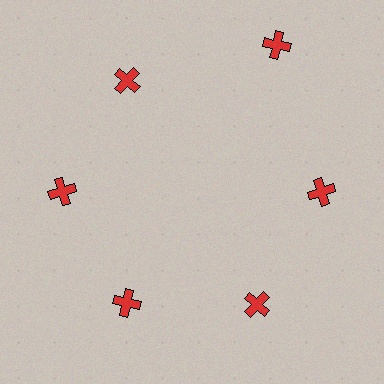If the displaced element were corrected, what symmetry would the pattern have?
It would have 6-fold rotational symmetry — the pattern would map onto itself every 60 degrees.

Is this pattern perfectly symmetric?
No. The 6 red crosses are arranged in a ring, but one element near the 1 o'clock position is pushed outward from the center, breaking the 6-fold rotational symmetry.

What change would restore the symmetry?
The symmetry would be restored by moving it inward, back onto the ring so that all 6 crosses sit at equal angles and equal distance from the center.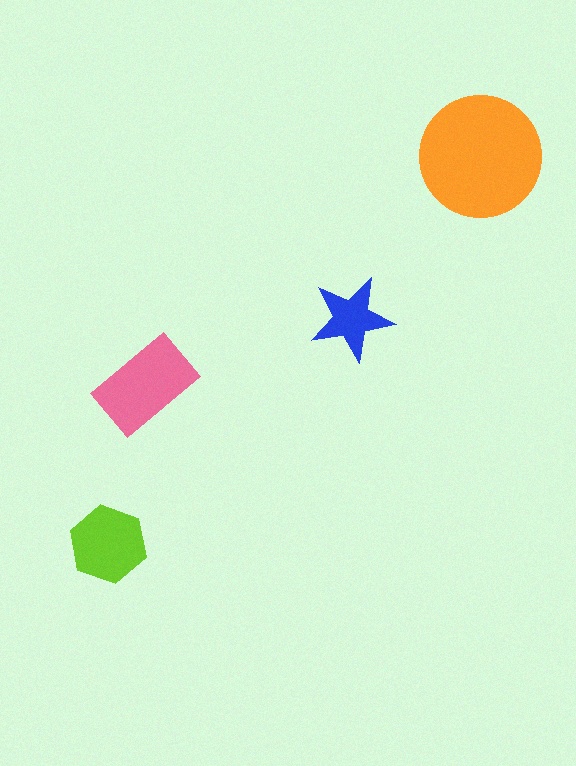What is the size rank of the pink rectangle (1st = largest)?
2nd.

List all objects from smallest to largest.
The blue star, the lime hexagon, the pink rectangle, the orange circle.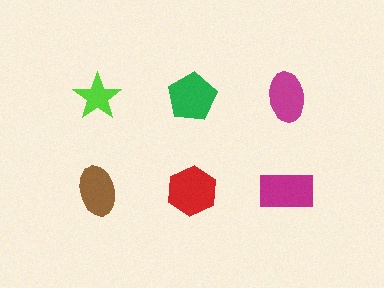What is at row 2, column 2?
A red hexagon.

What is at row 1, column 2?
A green pentagon.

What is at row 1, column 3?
A magenta ellipse.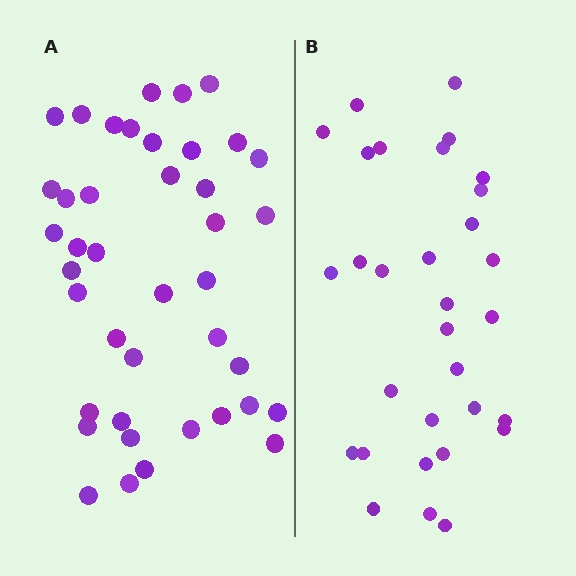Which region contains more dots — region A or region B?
Region A (the left region) has more dots.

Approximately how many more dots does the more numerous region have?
Region A has roughly 10 or so more dots than region B.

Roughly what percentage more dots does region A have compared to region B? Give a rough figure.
About 30% more.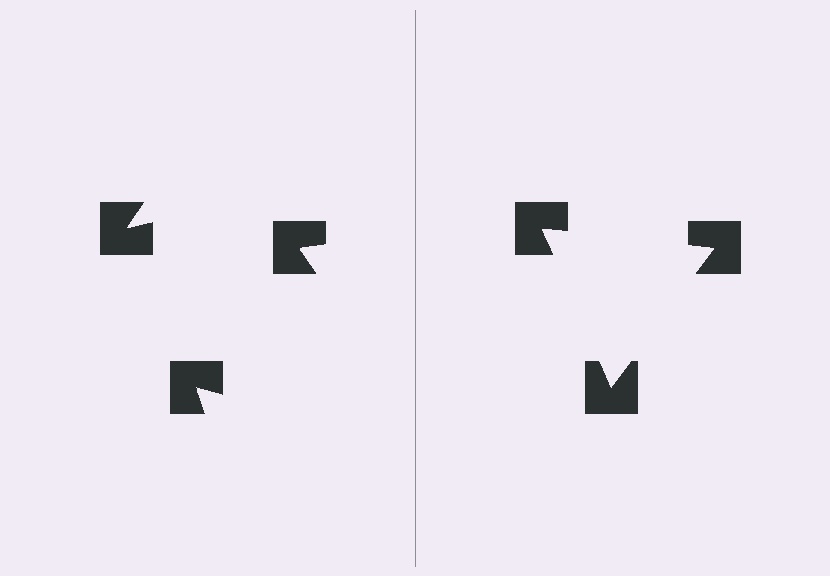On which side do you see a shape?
An illusory triangle appears on the right side. On the left side the wedge cuts are rotated, so no coherent shape forms.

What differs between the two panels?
The notched squares are positioned identically on both sides; only the wedge orientations differ. On the right they align to a triangle; on the left they are misaligned.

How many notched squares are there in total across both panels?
6 — 3 on each side.